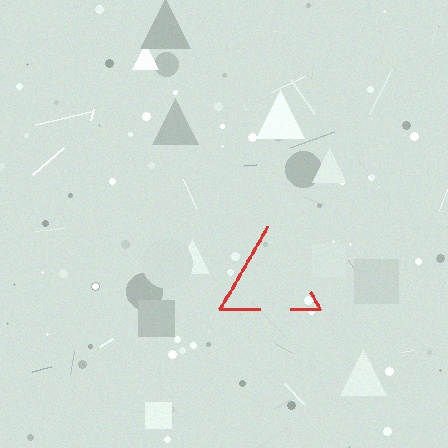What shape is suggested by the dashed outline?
The dashed outline suggests a triangle.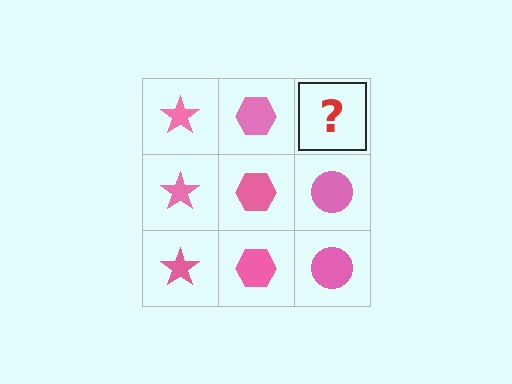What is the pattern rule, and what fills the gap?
The rule is that each column has a consistent shape. The gap should be filled with a pink circle.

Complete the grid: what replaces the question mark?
The question mark should be replaced with a pink circle.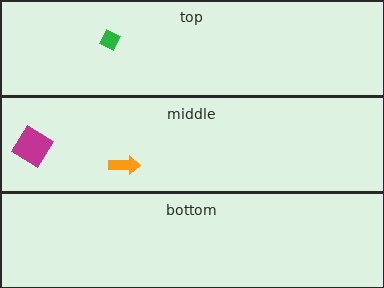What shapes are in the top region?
The green diamond.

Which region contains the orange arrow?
The middle region.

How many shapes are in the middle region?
2.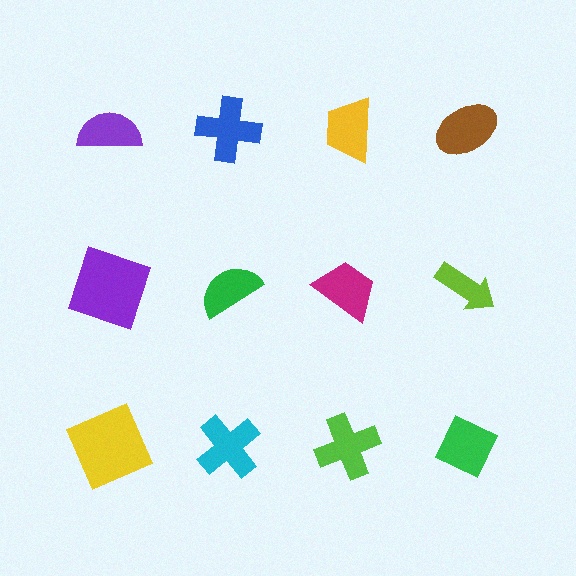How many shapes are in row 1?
4 shapes.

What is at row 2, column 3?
A magenta trapezoid.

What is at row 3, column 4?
A green diamond.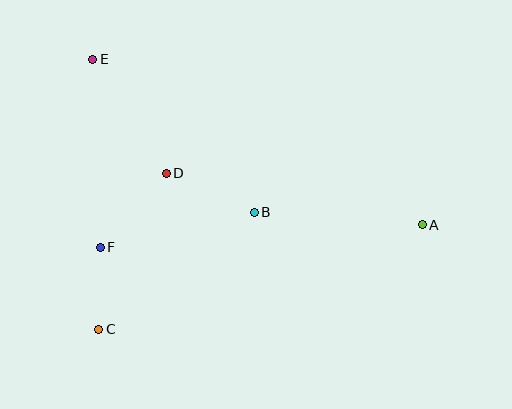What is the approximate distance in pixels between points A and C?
The distance between A and C is approximately 340 pixels.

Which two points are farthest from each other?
Points A and E are farthest from each other.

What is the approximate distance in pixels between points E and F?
The distance between E and F is approximately 188 pixels.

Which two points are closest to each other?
Points C and F are closest to each other.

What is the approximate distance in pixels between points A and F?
The distance between A and F is approximately 323 pixels.